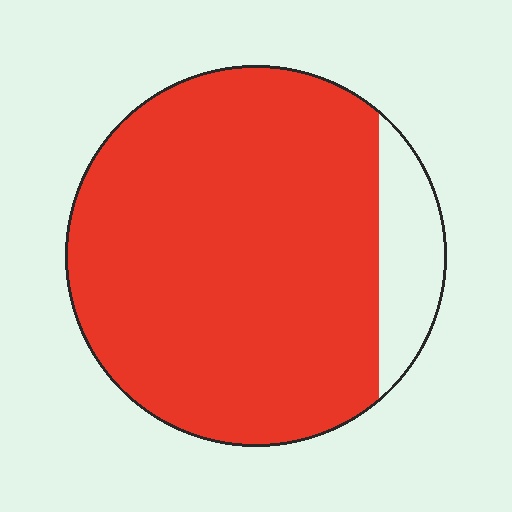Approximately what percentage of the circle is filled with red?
Approximately 90%.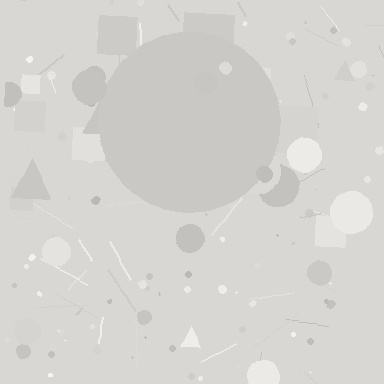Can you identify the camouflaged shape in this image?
The camouflaged shape is a circle.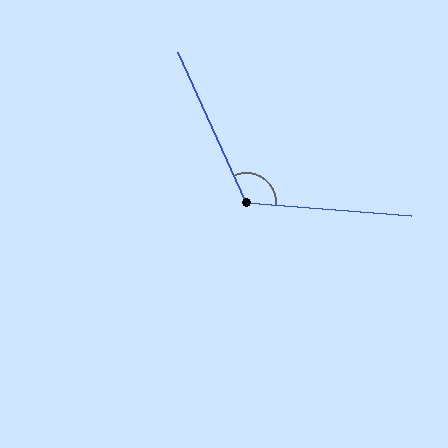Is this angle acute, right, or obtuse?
It is obtuse.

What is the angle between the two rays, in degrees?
Approximately 119 degrees.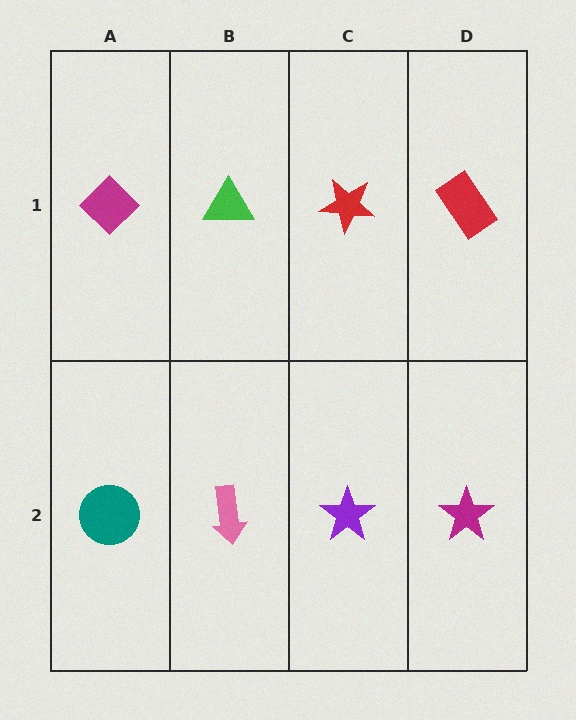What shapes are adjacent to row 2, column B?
A green triangle (row 1, column B), a teal circle (row 2, column A), a purple star (row 2, column C).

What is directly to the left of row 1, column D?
A red star.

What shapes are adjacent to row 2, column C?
A red star (row 1, column C), a pink arrow (row 2, column B), a magenta star (row 2, column D).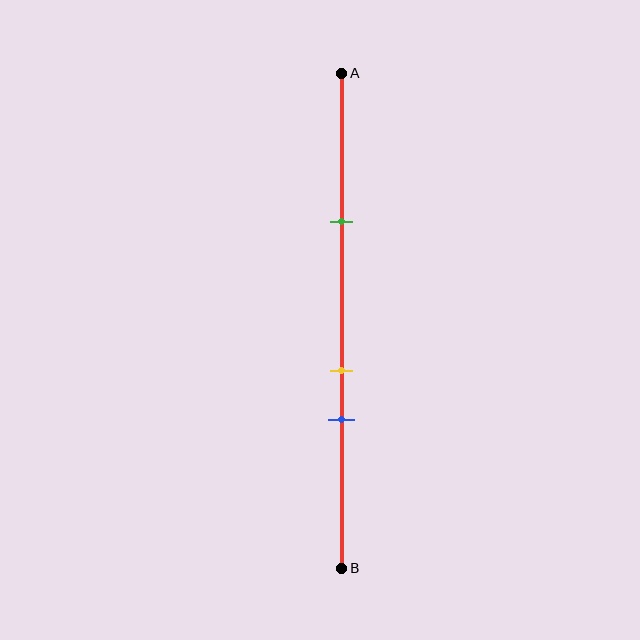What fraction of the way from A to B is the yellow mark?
The yellow mark is approximately 60% (0.6) of the way from A to B.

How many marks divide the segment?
There are 3 marks dividing the segment.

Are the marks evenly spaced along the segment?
No, the marks are not evenly spaced.